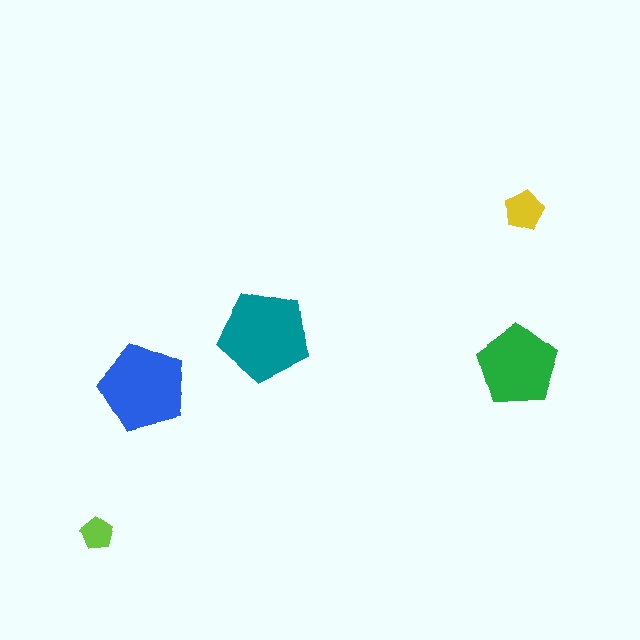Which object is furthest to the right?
The yellow pentagon is rightmost.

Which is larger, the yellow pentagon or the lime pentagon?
The yellow one.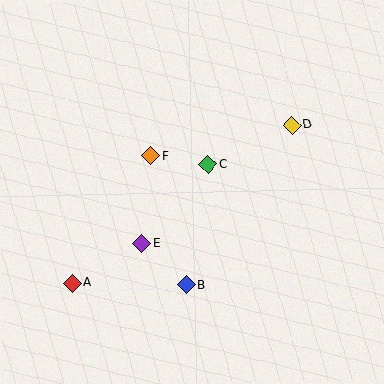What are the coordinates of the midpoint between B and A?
The midpoint between B and A is at (129, 284).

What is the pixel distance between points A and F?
The distance between A and F is 150 pixels.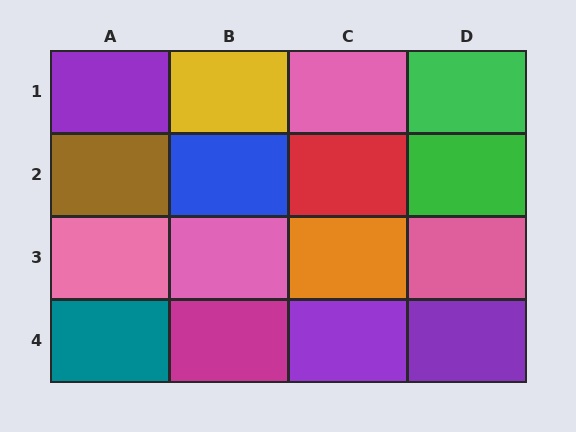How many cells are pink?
4 cells are pink.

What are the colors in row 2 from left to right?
Brown, blue, red, green.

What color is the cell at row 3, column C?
Orange.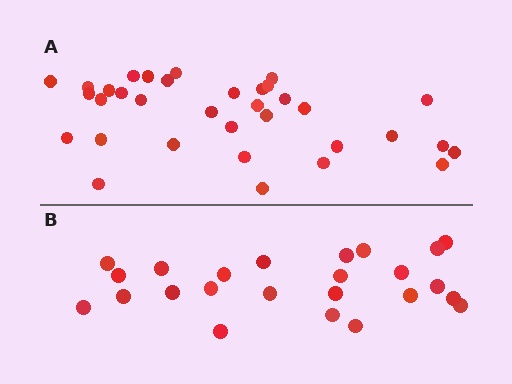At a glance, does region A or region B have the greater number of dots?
Region A (the top region) has more dots.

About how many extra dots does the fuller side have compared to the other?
Region A has roughly 10 or so more dots than region B.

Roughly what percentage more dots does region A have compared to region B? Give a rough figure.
About 40% more.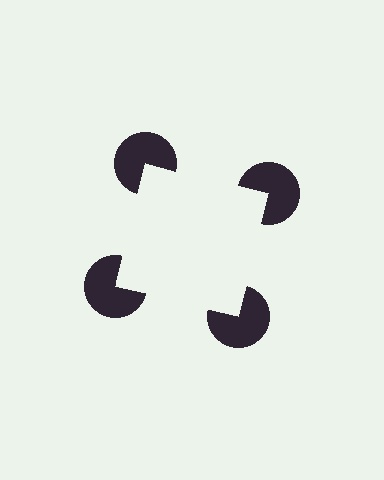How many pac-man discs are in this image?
There are 4 — one at each vertex of the illusory square.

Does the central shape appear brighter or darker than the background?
It typically appears slightly brighter than the background, even though no actual brightness change is drawn.